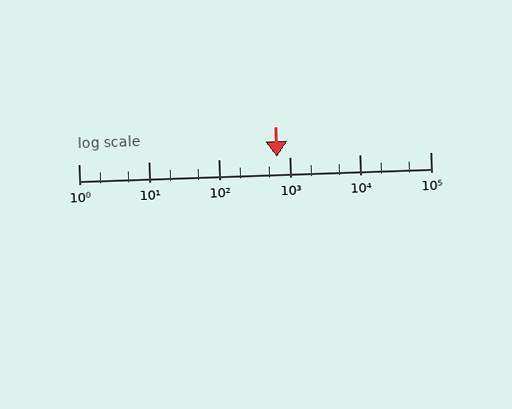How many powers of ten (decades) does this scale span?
The scale spans 5 decades, from 1 to 100000.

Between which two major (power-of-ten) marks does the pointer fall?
The pointer is between 100 and 1000.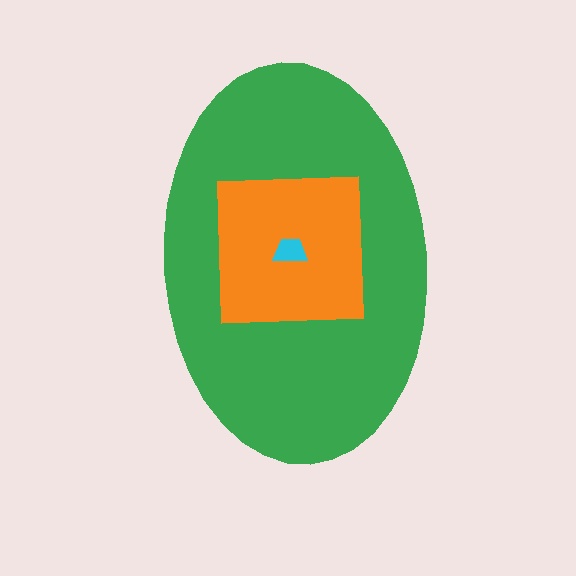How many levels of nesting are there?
3.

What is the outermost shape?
The green ellipse.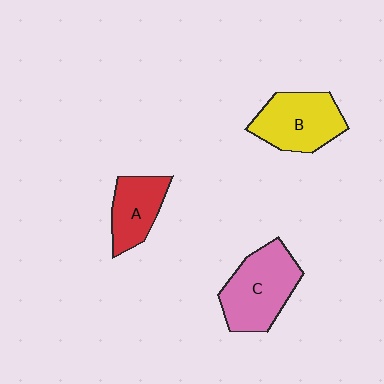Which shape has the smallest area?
Shape A (red).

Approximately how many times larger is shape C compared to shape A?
Approximately 1.5 times.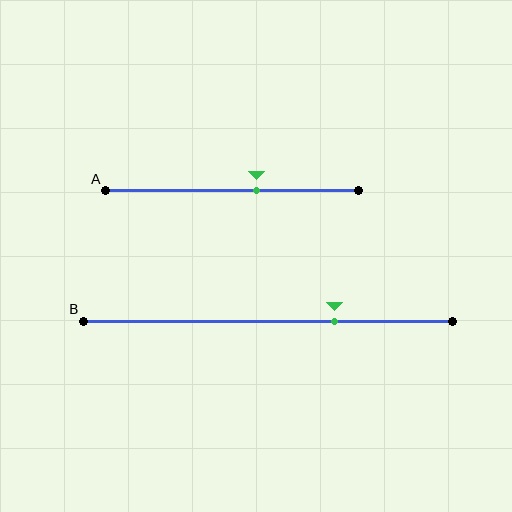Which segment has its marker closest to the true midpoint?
Segment A has its marker closest to the true midpoint.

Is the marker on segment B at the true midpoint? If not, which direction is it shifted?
No, the marker on segment B is shifted to the right by about 18% of the segment length.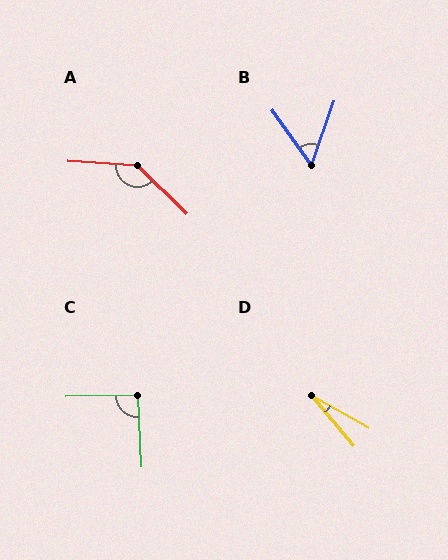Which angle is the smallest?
D, at approximately 21 degrees.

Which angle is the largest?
A, at approximately 140 degrees.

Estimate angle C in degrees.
Approximately 92 degrees.